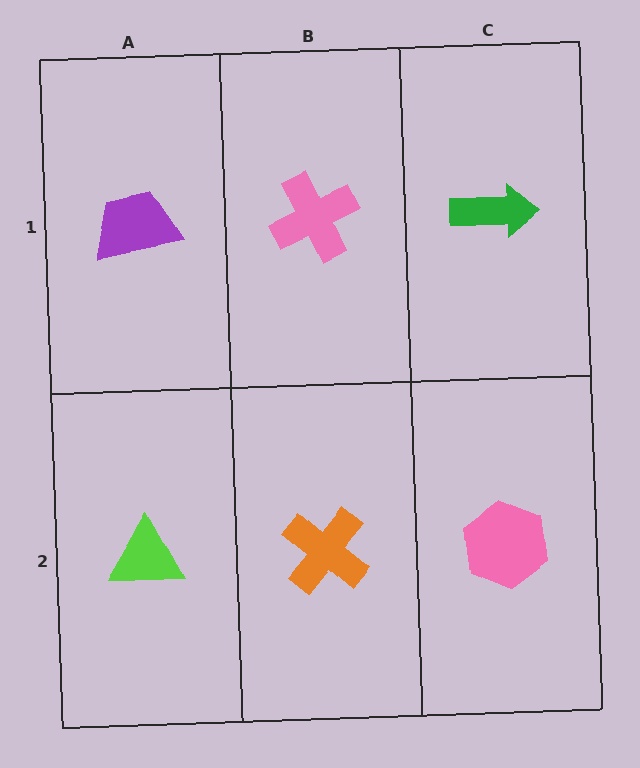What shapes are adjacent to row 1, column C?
A pink hexagon (row 2, column C), a pink cross (row 1, column B).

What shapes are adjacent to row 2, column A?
A purple trapezoid (row 1, column A), an orange cross (row 2, column B).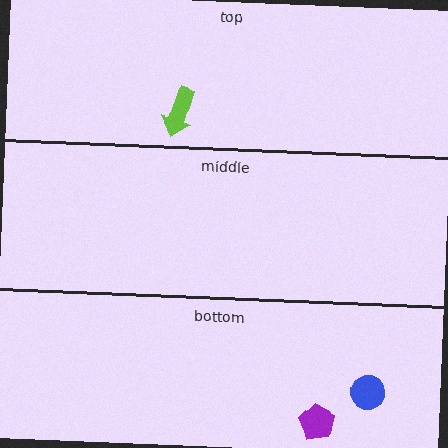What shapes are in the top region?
The lime arrow.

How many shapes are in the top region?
1.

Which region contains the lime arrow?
The top region.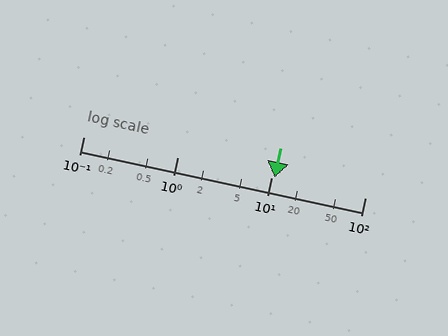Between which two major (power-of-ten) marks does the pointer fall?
The pointer is between 10 and 100.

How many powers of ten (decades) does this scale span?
The scale spans 3 decades, from 0.1 to 100.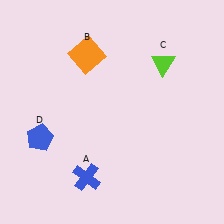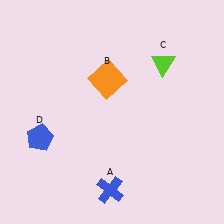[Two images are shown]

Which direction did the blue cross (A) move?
The blue cross (A) moved right.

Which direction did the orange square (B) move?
The orange square (B) moved down.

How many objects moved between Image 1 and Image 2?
2 objects moved between the two images.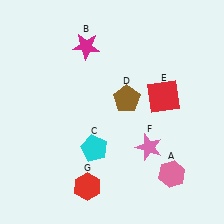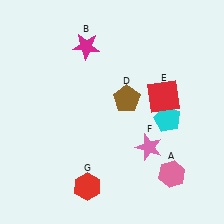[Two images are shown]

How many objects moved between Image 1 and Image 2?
1 object moved between the two images.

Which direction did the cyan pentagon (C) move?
The cyan pentagon (C) moved right.